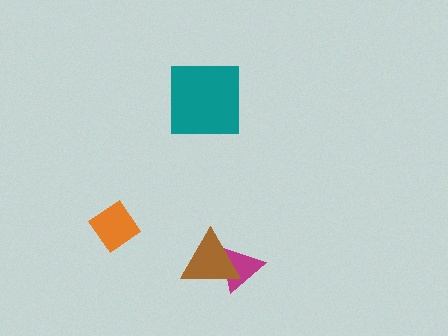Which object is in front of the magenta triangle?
The brown triangle is in front of the magenta triangle.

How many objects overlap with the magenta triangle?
1 object overlaps with the magenta triangle.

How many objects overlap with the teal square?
0 objects overlap with the teal square.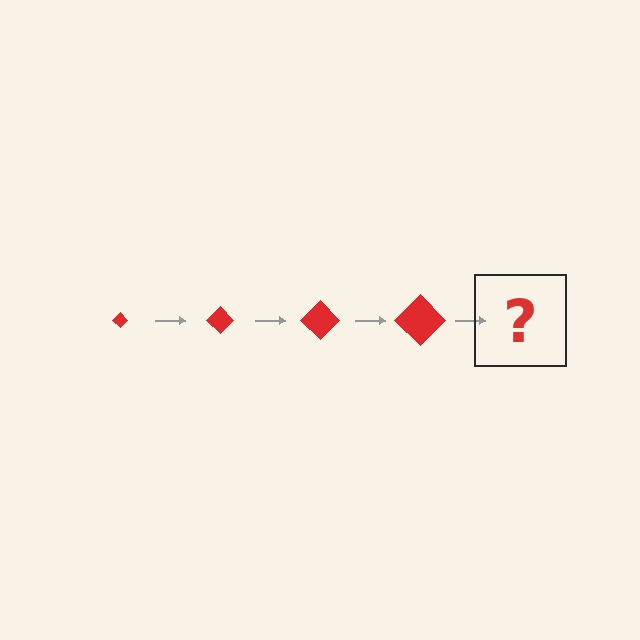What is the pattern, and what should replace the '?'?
The pattern is that the diamond gets progressively larger each step. The '?' should be a red diamond, larger than the previous one.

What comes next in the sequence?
The next element should be a red diamond, larger than the previous one.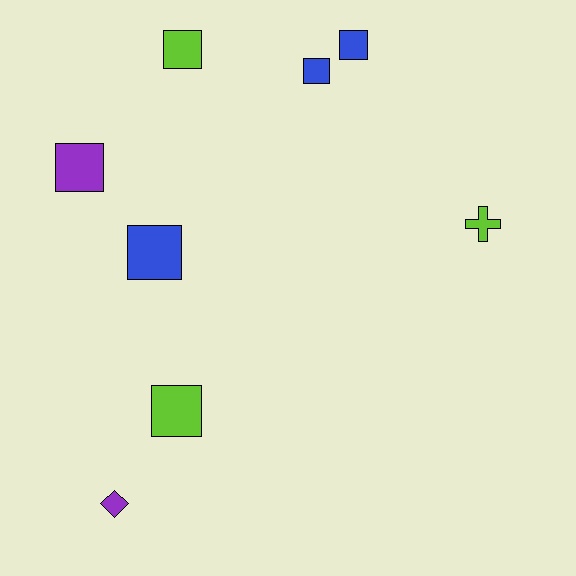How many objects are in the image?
There are 8 objects.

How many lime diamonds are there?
There are no lime diamonds.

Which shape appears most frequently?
Square, with 6 objects.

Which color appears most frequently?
Blue, with 3 objects.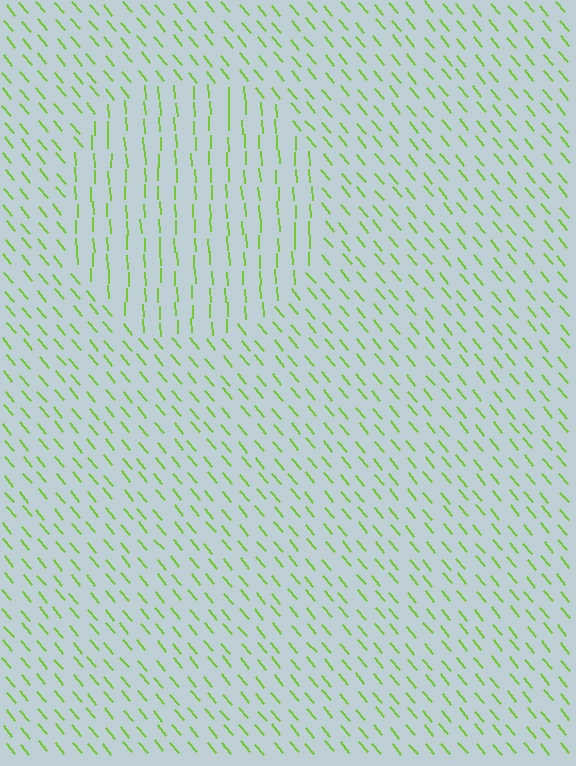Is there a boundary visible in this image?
Yes, there is a texture boundary formed by a change in line orientation.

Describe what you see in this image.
The image is filled with small lime line segments. A circle region in the image has lines oriented differently from the surrounding lines, creating a visible texture boundary.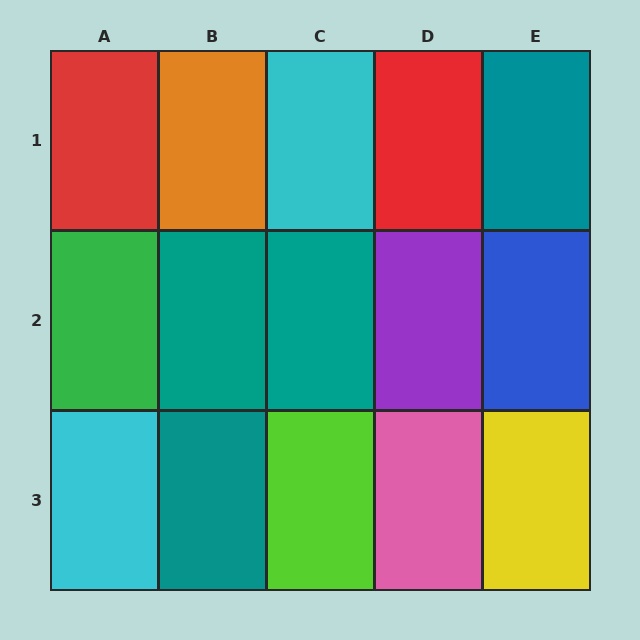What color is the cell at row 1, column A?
Red.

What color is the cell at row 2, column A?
Green.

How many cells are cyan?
2 cells are cyan.